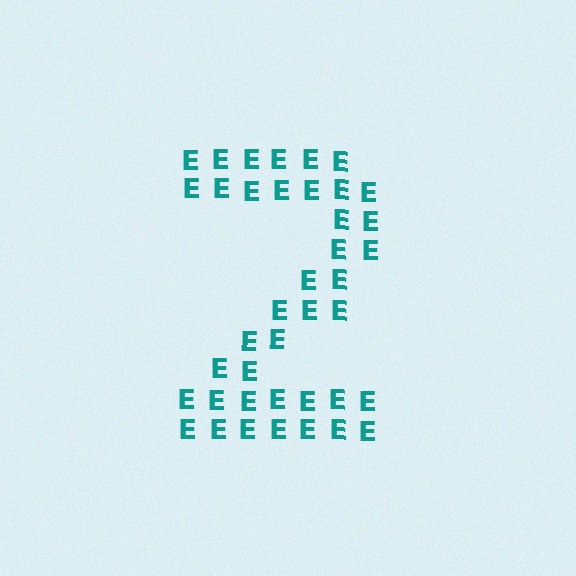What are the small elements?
The small elements are letter E's.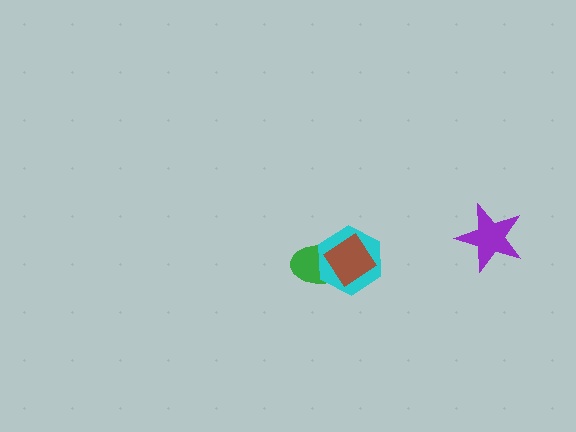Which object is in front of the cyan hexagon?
The brown diamond is in front of the cyan hexagon.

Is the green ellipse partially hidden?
Yes, it is partially covered by another shape.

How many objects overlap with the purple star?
0 objects overlap with the purple star.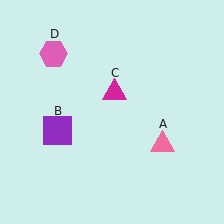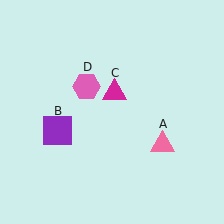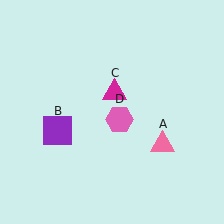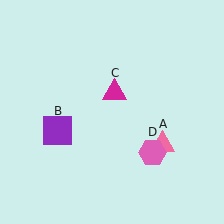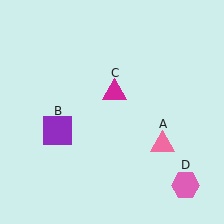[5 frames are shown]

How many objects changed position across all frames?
1 object changed position: pink hexagon (object D).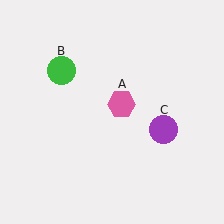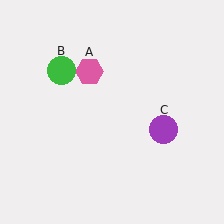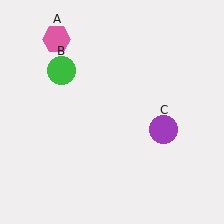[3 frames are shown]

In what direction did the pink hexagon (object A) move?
The pink hexagon (object A) moved up and to the left.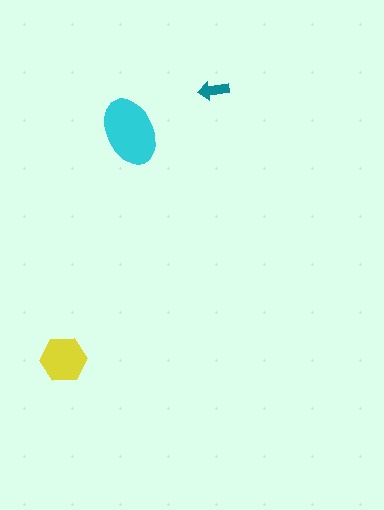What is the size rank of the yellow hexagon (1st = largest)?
2nd.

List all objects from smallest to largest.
The teal arrow, the yellow hexagon, the cyan ellipse.